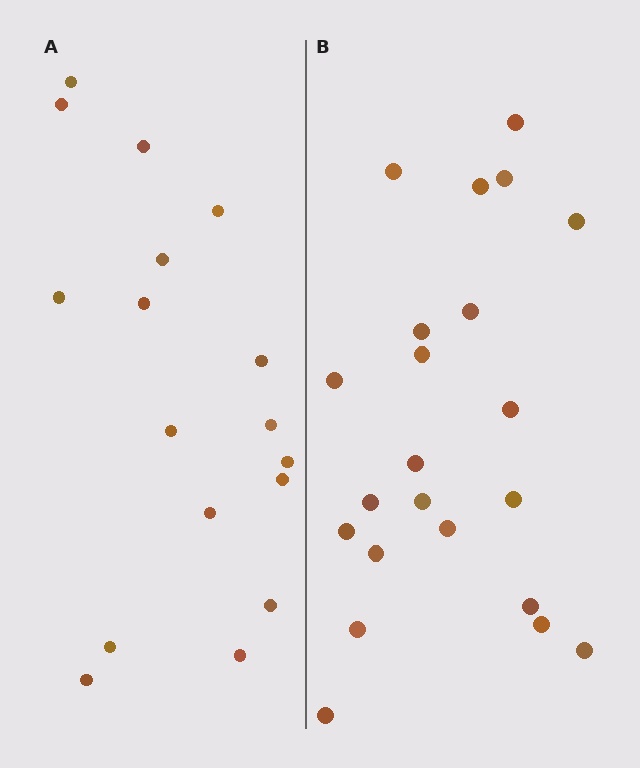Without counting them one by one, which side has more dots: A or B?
Region B (the right region) has more dots.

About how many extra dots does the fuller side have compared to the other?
Region B has about 5 more dots than region A.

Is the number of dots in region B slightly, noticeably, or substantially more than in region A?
Region B has noticeably more, but not dramatically so. The ratio is roughly 1.3 to 1.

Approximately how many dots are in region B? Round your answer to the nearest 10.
About 20 dots. (The exact count is 22, which rounds to 20.)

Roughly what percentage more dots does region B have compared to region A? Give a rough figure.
About 30% more.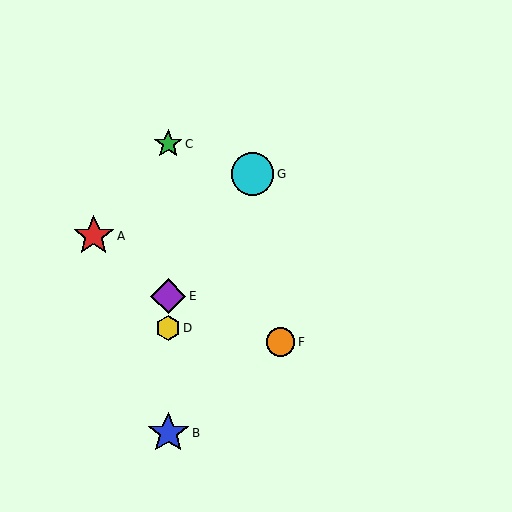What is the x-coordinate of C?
Object C is at x≈168.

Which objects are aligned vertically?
Objects B, C, D, E are aligned vertically.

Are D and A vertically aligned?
No, D is at x≈168 and A is at x≈94.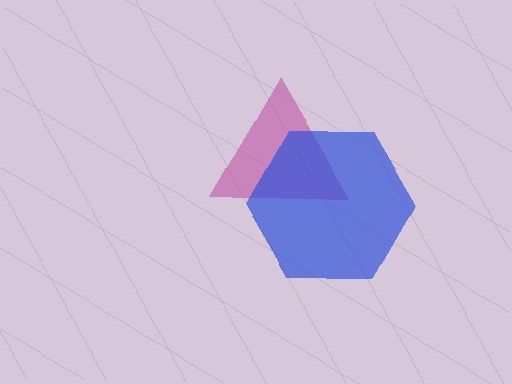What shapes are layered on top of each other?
The layered shapes are: a magenta triangle, a blue hexagon.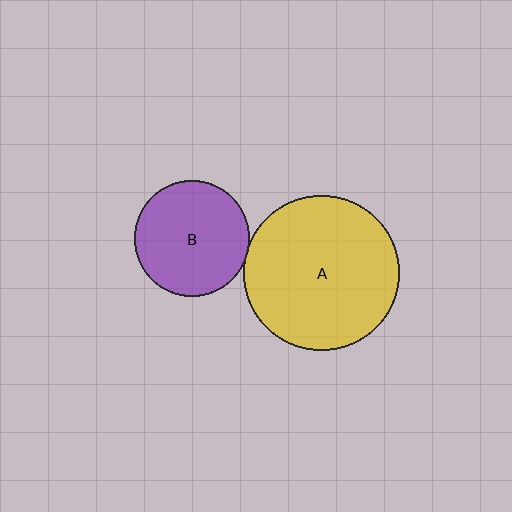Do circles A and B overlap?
Yes.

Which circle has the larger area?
Circle A (yellow).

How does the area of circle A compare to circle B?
Approximately 1.8 times.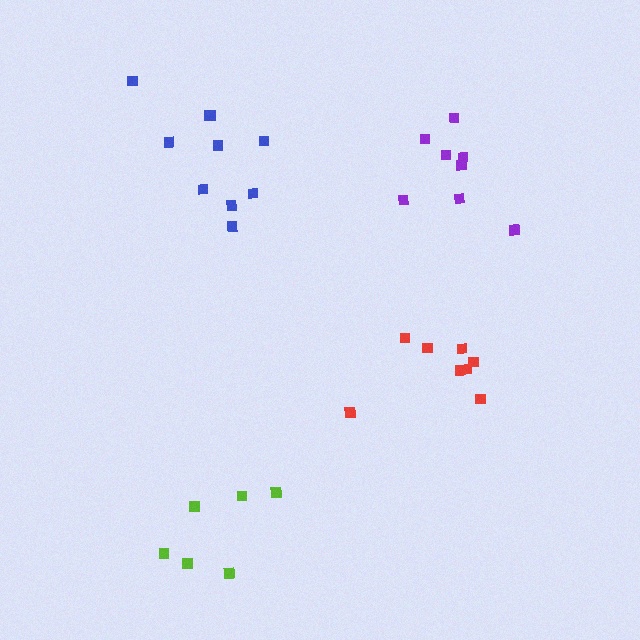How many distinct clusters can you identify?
There are 4 distinct clusters.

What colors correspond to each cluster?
The clusters are colored: red, blue, lime, purple.